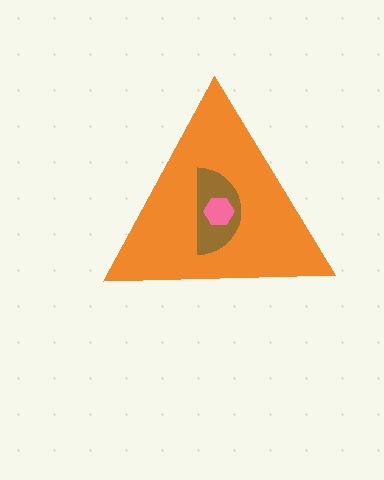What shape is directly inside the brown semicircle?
The pink hexagon.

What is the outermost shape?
The orange triangle.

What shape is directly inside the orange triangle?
The brown semicircle.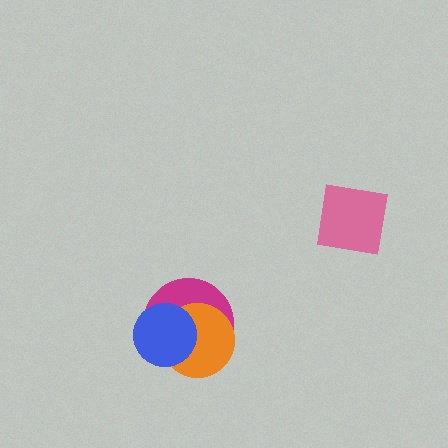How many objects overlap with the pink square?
0 objects overlap with the pink square.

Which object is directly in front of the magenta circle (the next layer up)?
The orange circle is directly in front of the magenta circle.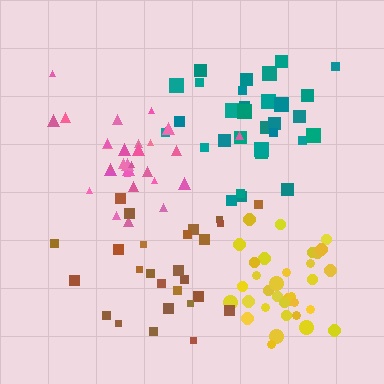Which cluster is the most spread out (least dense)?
Brown.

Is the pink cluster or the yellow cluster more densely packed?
Yellow.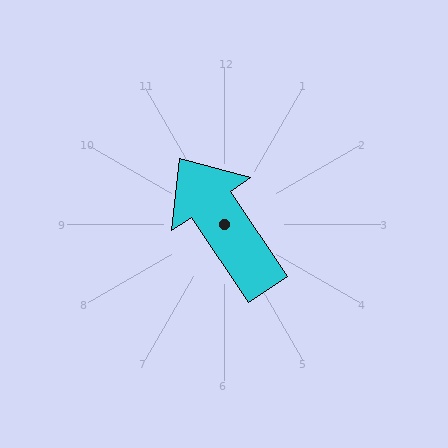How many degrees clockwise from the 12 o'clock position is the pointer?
Approximately 326 degrees.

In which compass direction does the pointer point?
Northwest.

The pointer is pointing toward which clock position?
Roughly 11 o'clock.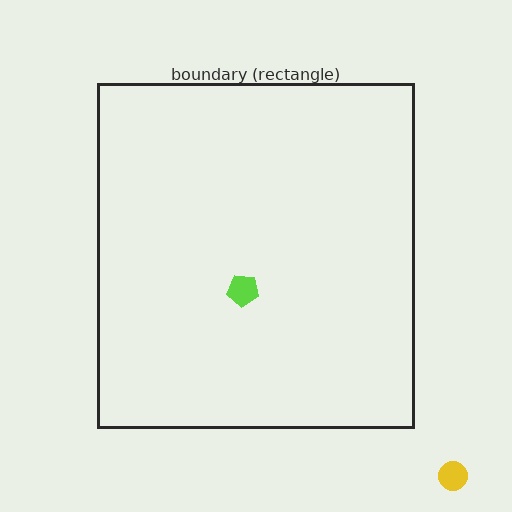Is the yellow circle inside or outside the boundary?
Outside.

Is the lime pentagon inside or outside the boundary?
Inside.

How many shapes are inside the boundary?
1 inside, 1 outside.